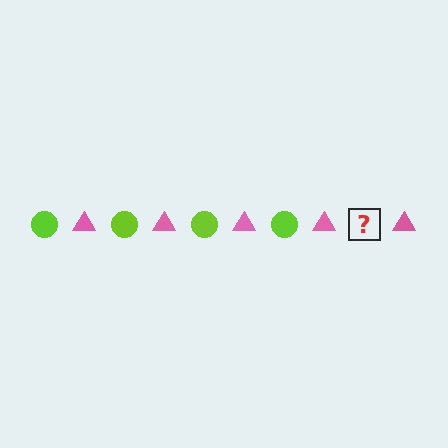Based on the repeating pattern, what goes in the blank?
The blank should be a lime circle.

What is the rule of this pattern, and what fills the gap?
The rule is that the pattern alternates between lime circle and pink triangle. The gap should be filled with a lime circle.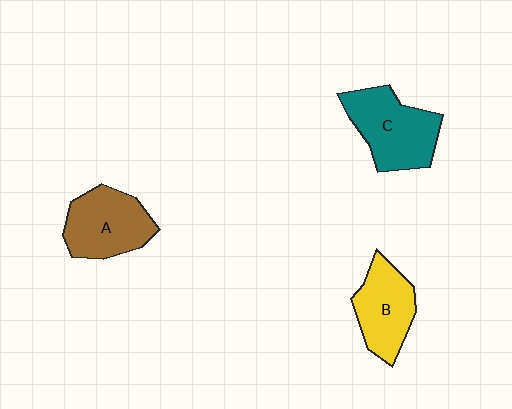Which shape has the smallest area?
Shape B (yellow).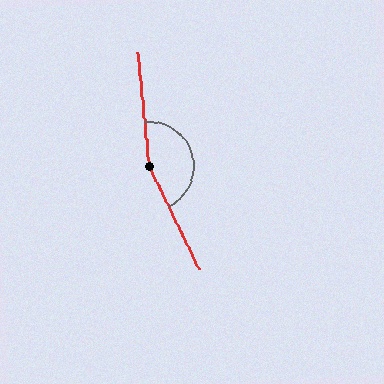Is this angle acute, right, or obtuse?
It is obtuse.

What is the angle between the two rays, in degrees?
Approximately 160 degrees.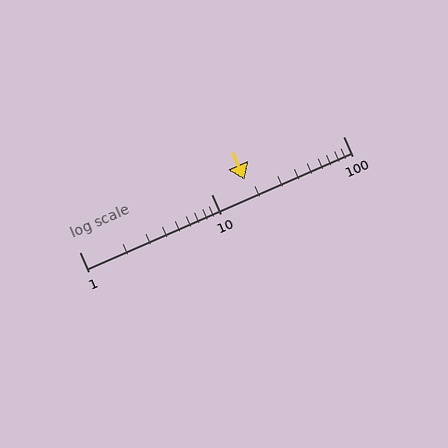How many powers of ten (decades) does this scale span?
The scale spans 2 decades, from 1 to 100.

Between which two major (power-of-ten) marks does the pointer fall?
The pointer is between 10 and 100.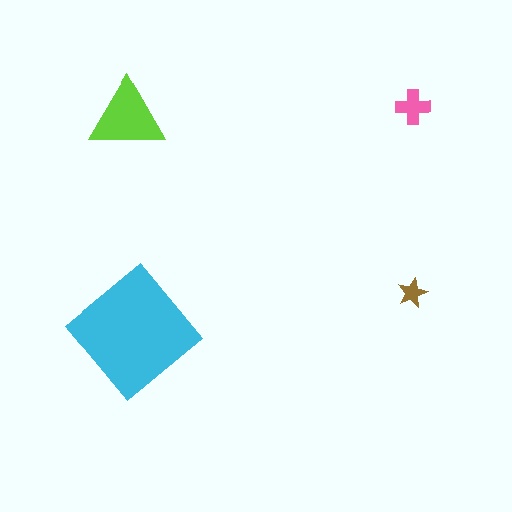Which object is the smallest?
The brown star.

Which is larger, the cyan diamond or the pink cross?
The cyan diamond.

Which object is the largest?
The cyan diamond.